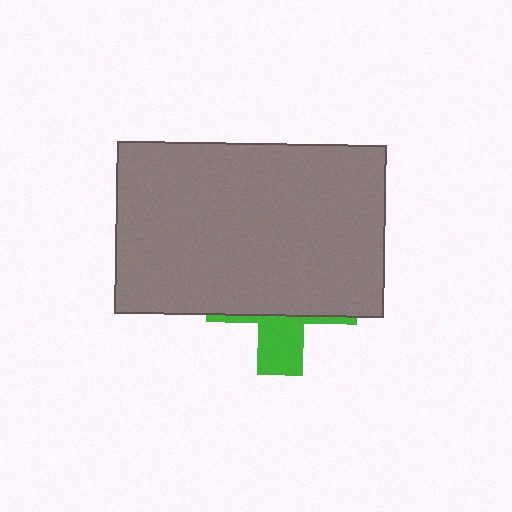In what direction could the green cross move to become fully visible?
The green cross could move down. That would shift it out from behind the gray rectangle entirely.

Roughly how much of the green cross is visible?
A small part of it is visible (roughly 31%).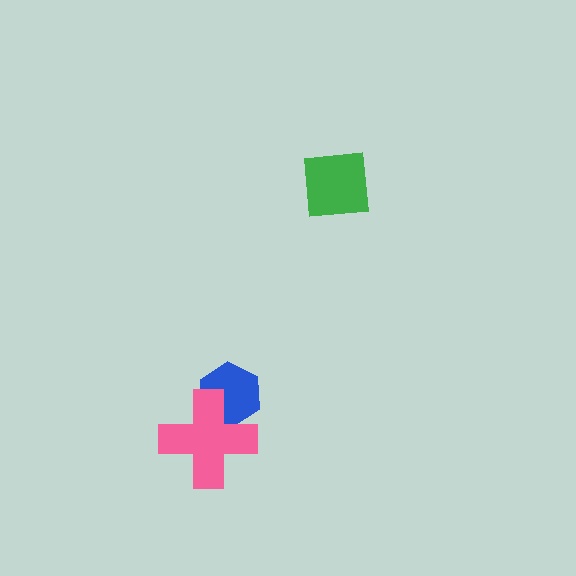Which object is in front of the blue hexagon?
The pink cross is in front of the blue hexagon.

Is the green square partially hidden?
No, no other shape covers it.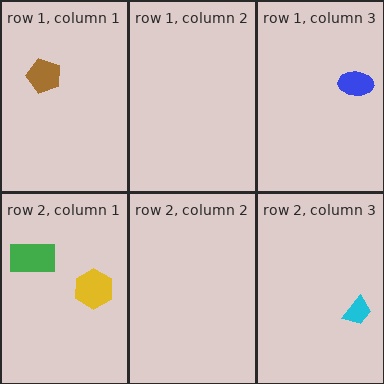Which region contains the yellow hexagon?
The row 2, column 1 region.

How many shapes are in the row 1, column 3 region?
1.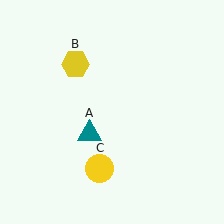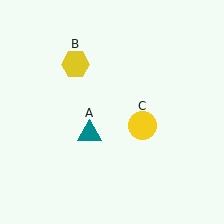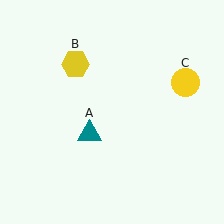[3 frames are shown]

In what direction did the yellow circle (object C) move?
The yellow circle (object C) moved up and to the right.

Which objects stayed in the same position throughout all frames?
Teal triangle (object A) and yellow hexagon (object B) remained stationary.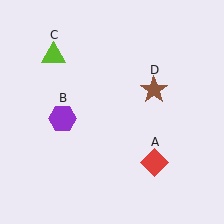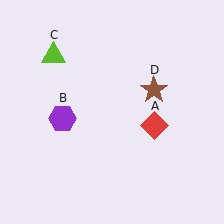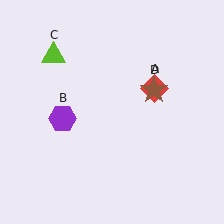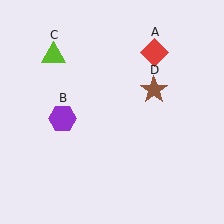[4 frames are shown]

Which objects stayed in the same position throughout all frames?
Purple hexagon (object B) and lime triangle (object C) and brown star (object D) remained stationary.